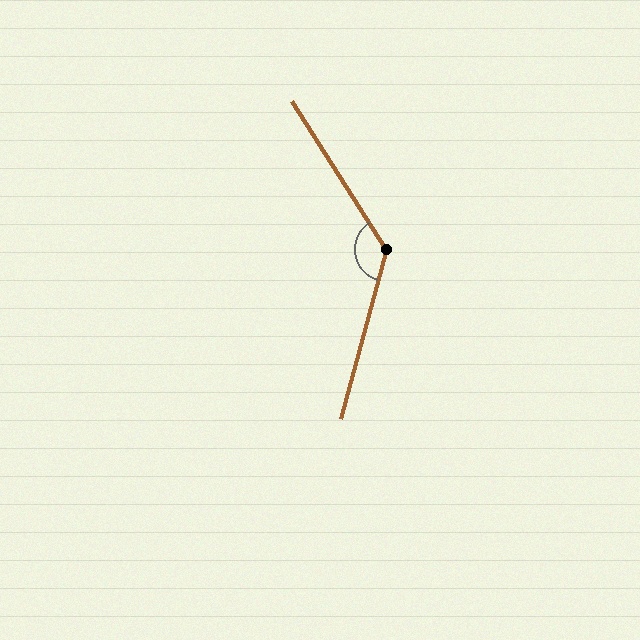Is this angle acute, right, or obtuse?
It is obtuse.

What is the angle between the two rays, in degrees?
Approximately 133 degrees.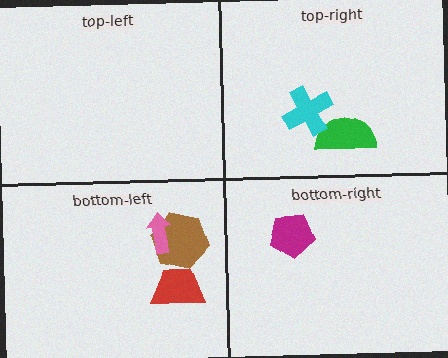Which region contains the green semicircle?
The top-right region.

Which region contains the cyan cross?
The top-right region.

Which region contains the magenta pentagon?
The bottom-right region.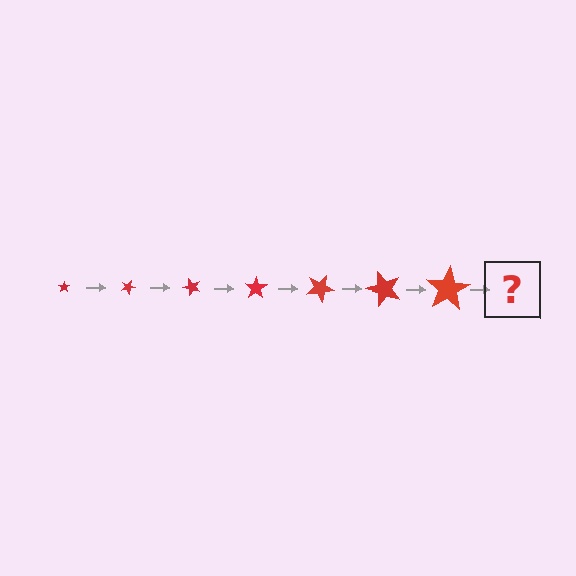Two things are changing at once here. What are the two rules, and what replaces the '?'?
The two rules are that the star grows larger each step and it rotates 25 degrees each step. The '?' should be a star, larger than the previous one and rotated 175 degrees from the start.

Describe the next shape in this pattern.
It should be a star, larger than the previous one and rotated 175 degrees from the start.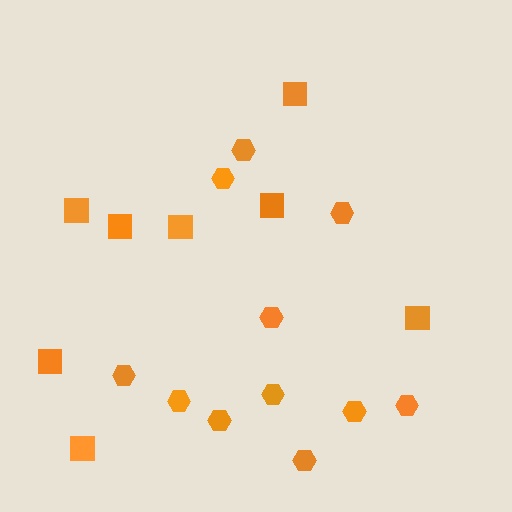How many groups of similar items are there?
There are 2 groups: one group of hexagons (11) and one group of squares (8).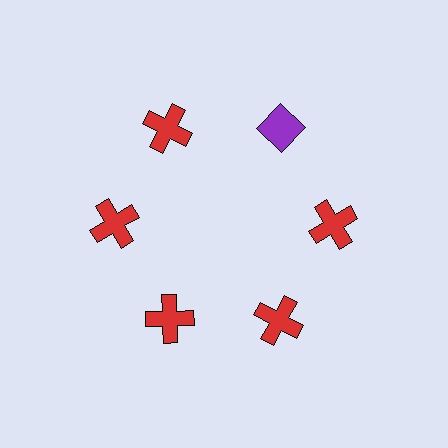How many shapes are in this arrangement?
There are 6 shapes arranged in a ring pattern.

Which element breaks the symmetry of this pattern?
The purple diamond at roughly the 1 o'clock position breaks the symmetry. All other shapes are red crosses.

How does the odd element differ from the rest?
It differs in both color (purple instead of red) and shape (diamond instead of cross).